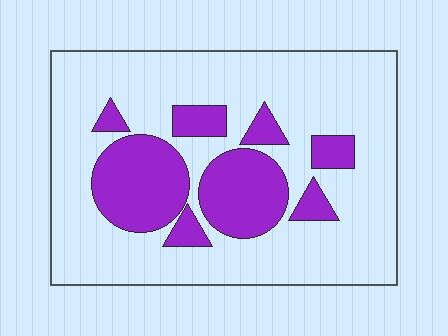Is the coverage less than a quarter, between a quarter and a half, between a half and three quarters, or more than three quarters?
Between a quarter and a half.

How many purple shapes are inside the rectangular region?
8.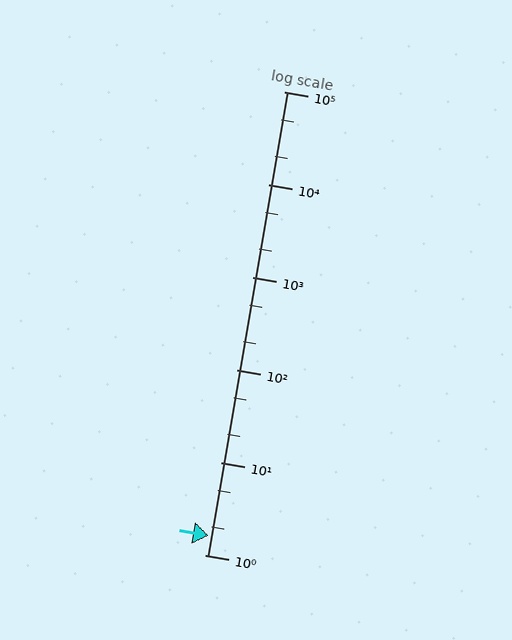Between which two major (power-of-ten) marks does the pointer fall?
The pointer is between 1 and 10.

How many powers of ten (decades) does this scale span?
The scale spans 5 decades, from 1 to 100000.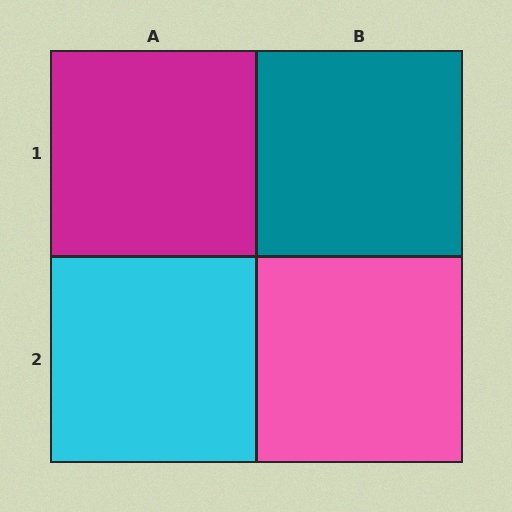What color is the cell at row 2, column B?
Pink.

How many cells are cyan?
1 cell is cyan.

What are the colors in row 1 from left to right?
Magenta, teal.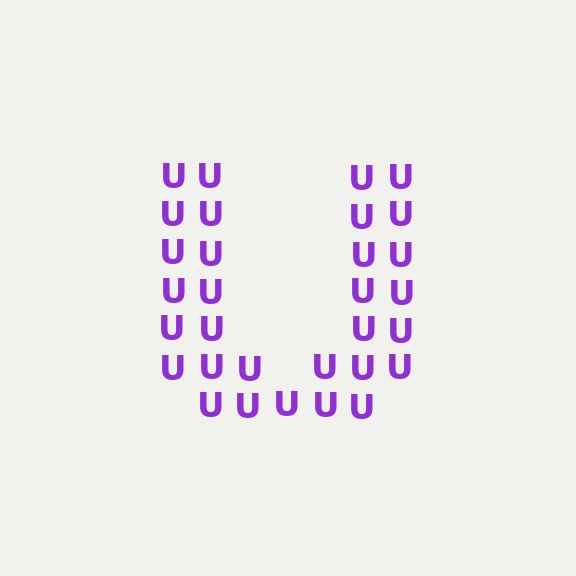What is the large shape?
The large shape is the letter U.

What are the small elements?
The small elements are letter U's.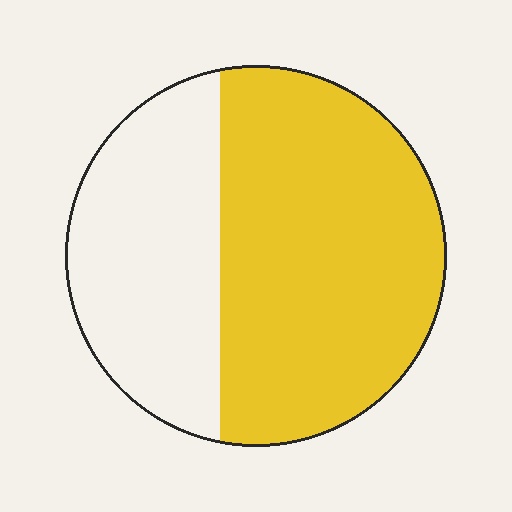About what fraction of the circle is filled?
About five eighths (5/8).